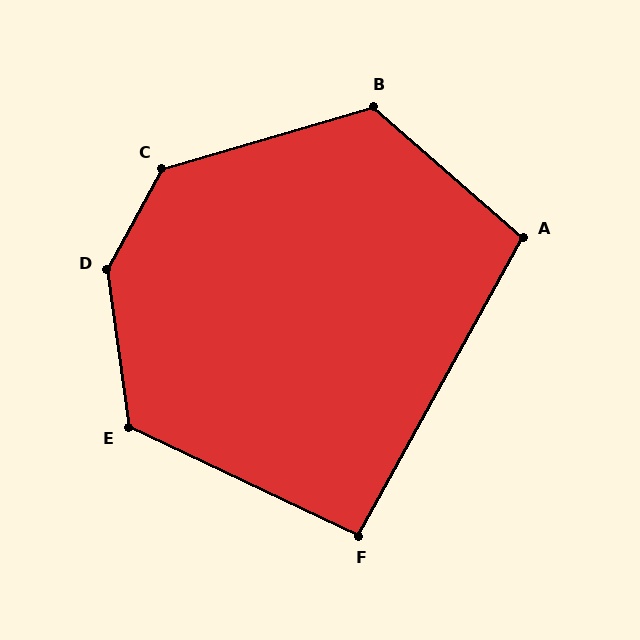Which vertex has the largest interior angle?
D, at approximately 143 degrees.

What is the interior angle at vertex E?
Approximately 123 degrees (obtuse).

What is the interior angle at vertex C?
Approximately 135 degrees (obtuse).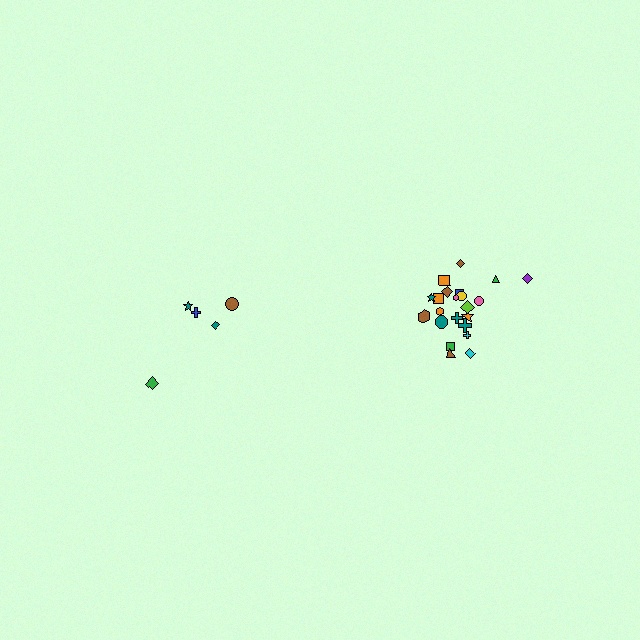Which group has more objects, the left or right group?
The right group.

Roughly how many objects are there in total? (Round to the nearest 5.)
Roughly 25 objects in total.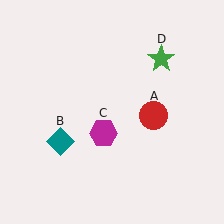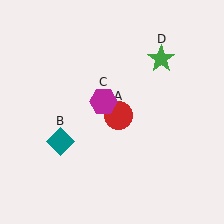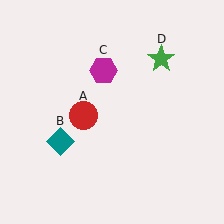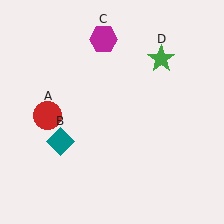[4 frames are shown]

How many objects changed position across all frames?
2 objects changed position: red circle (object A), magenta hexagon (object C).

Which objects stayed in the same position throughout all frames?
Teal diamond (object B) and green star (object D) remained stationary.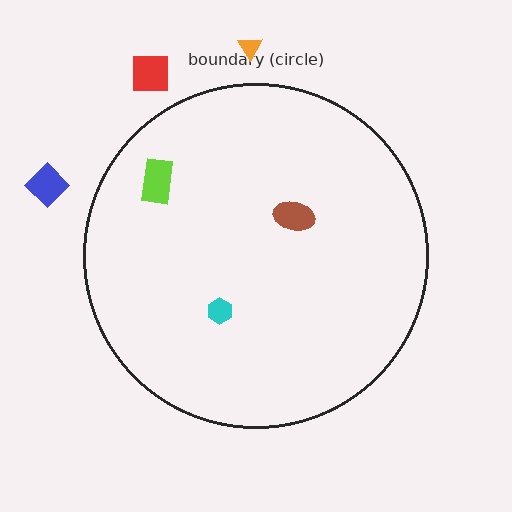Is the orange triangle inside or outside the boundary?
Outside.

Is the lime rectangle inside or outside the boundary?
Inside.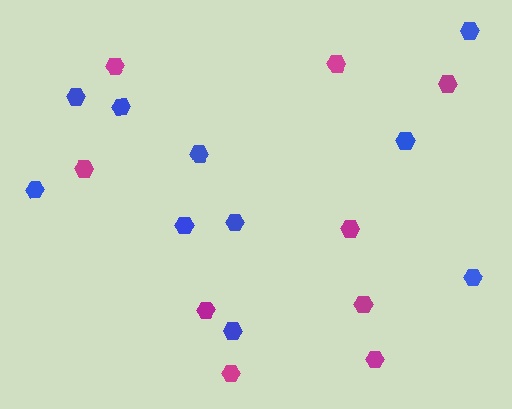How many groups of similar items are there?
There are 2 groups: one group of blue hexagons (10) and one group of magenta hexagons (9).